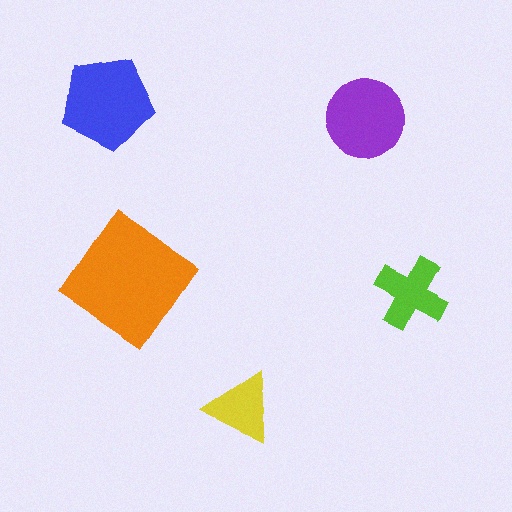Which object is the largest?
The orange diamond.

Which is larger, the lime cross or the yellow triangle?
The lime cross.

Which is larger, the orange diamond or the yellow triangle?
The orange diamond.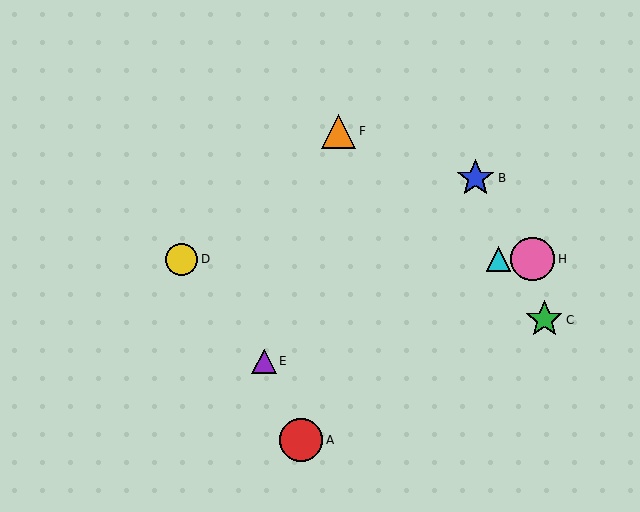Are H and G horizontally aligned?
Yes, both are at y≈259.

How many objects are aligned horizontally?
3 objects (D, G, H) are aligned horizontally.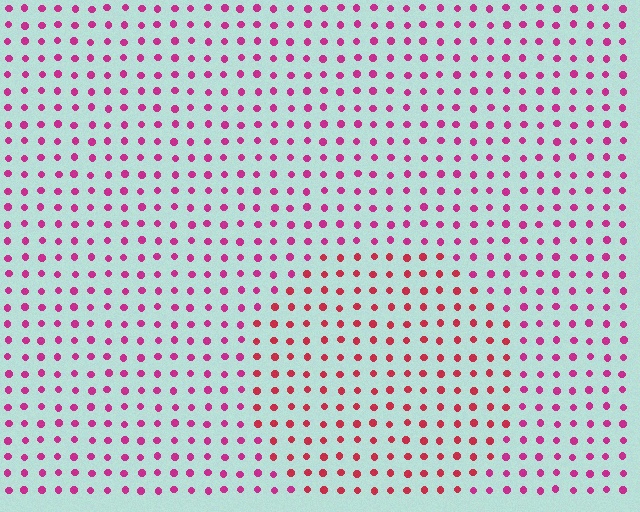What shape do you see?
I see a circle.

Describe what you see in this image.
The image is filled with small magenta elements in a uniform arrangement. A circle-shaped region is visible where the elements are tinted to a slightly different hue, forming a subtle color boundary.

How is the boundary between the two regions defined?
The boundary is defined purely by a slight shift in hue (about 28 degrees). Spacing, size, and orientation are identical on both sides.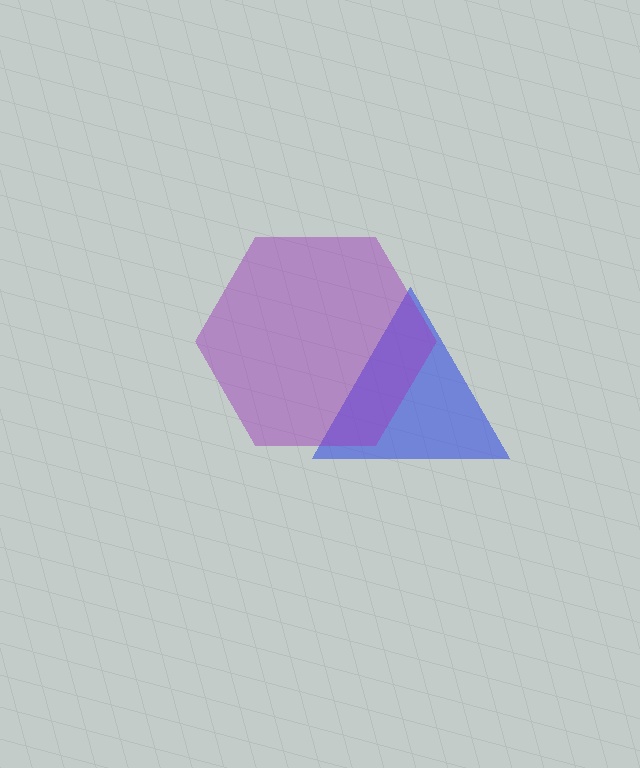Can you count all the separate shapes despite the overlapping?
Yes, there are 2 separate shapes.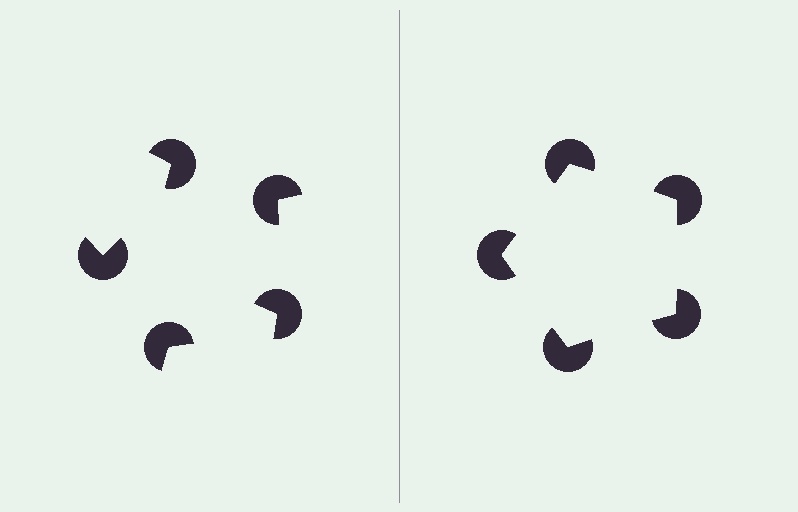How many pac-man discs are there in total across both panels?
10 — 5 on each side.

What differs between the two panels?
The pac-man discs are positioned identically on both sides; only the wedge orientations differ. On the right they align to a pentagon; on the left they are misaligned.